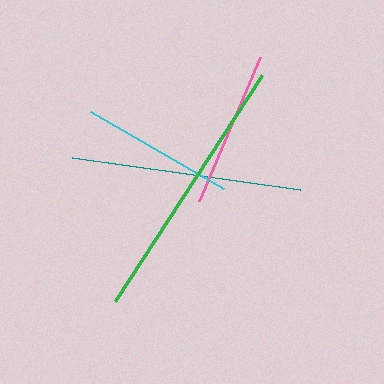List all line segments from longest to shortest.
From longest to shortest: green, teal, pink, cyan.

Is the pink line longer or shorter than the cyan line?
The pink line is longer than the cyan line.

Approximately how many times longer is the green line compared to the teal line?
The green line is approximately 1.2 times the length of the teal line.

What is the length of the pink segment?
The pink segment is approximately 156 pixels long.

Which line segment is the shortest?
The cyan line is the shortest at approximately 153 pixels.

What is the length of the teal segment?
The teal segment is approximately 231 pixels long.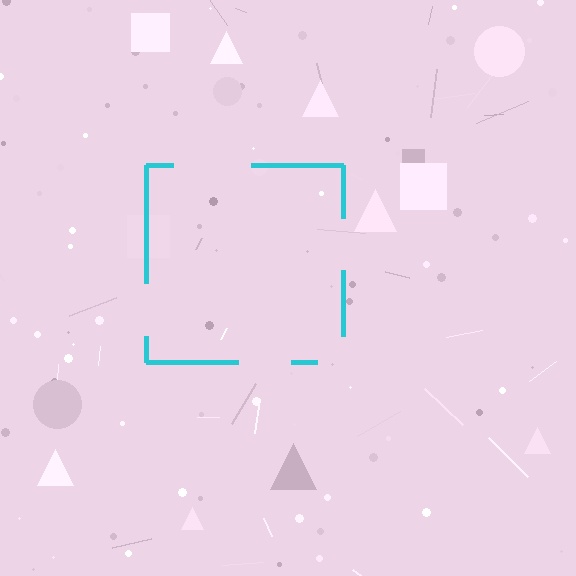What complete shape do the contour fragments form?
The contour fragments form a square.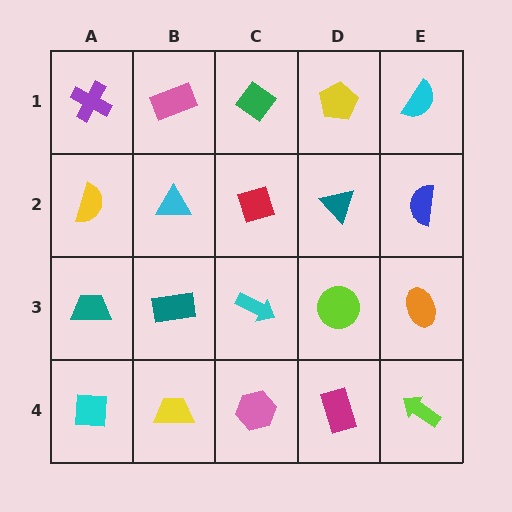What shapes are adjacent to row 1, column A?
A yellow semicircle (row 2, column A), a pink rectangle (row 1, column B).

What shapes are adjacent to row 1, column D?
A teal triangle (row 2, column D), a green diamond (row 1, column C), a cyan semicircle (row 1, column E).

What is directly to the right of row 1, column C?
A yellow pentagon.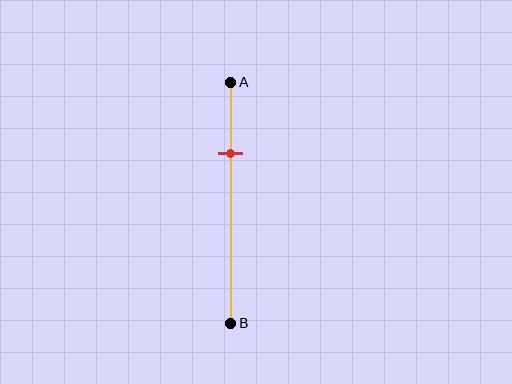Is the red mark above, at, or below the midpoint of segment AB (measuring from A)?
The red mark is above the midpoint of segment AB.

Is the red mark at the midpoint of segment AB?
No, the mark is at about 30% from A, not at the 50% midpoint.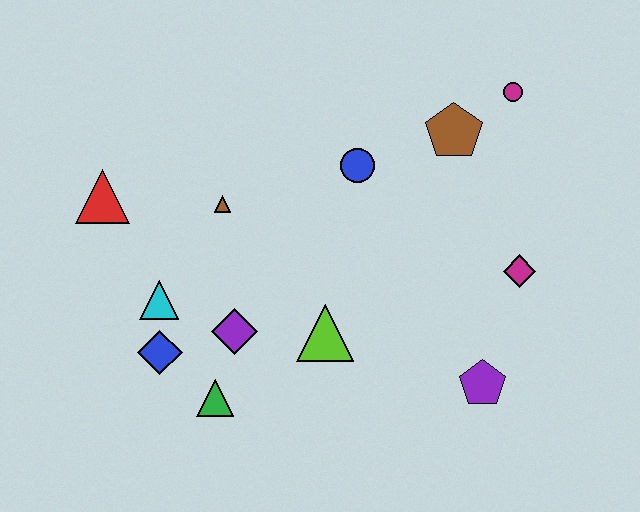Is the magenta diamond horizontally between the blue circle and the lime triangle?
No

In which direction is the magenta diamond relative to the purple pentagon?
The magenta diamond is above the purple pentagon.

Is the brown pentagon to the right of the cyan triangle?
Yes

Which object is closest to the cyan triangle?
The blue diamond is closest to the cyan triangle.